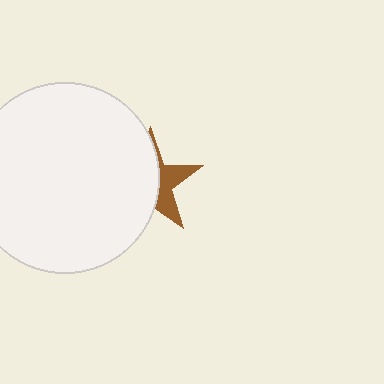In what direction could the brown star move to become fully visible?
The brown star could move right. That would shift it out from behind the white circle entirely.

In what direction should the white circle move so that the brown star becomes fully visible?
The white circle should move left. That is the shortest direction to clear the overlap and leave the brown star fully visible.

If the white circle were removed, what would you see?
You would see the complete brown star.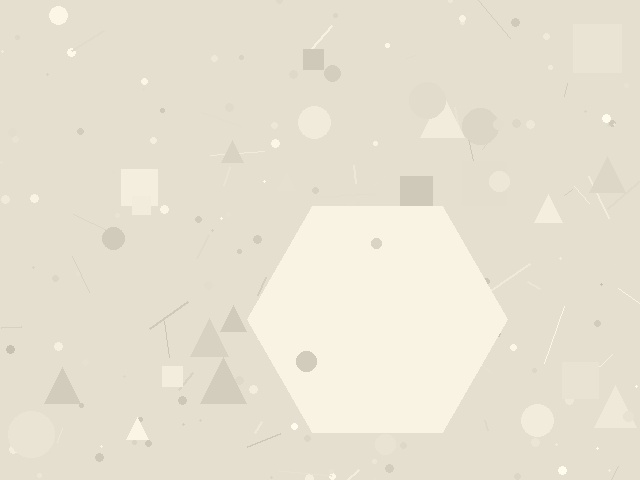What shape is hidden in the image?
A hexagon is hidden in the image.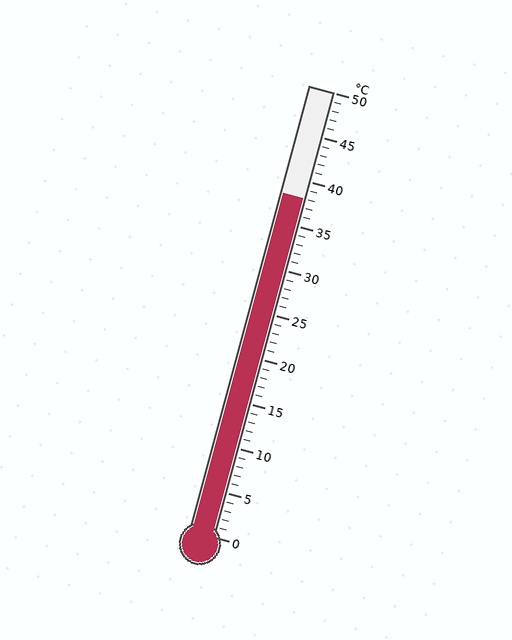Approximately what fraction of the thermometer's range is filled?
The thermometer is filled to approximately 75% of its range.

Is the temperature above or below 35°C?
The temperature is above 35°C.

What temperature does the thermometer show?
The thermometer shows approximately 38°C.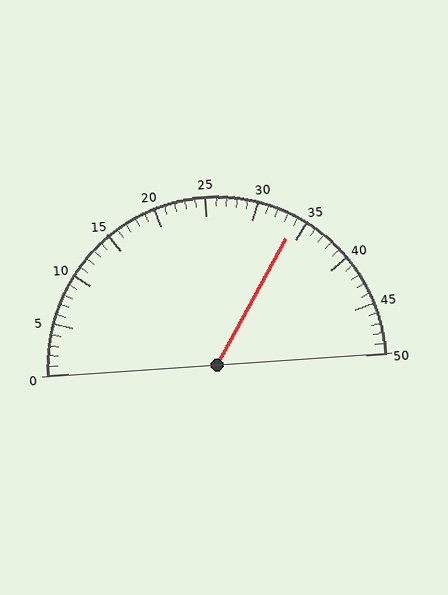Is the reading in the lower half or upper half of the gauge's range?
The reading is in the upper half of the range (0 to 50).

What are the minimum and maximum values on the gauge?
The gauge ranges from 0 to 50.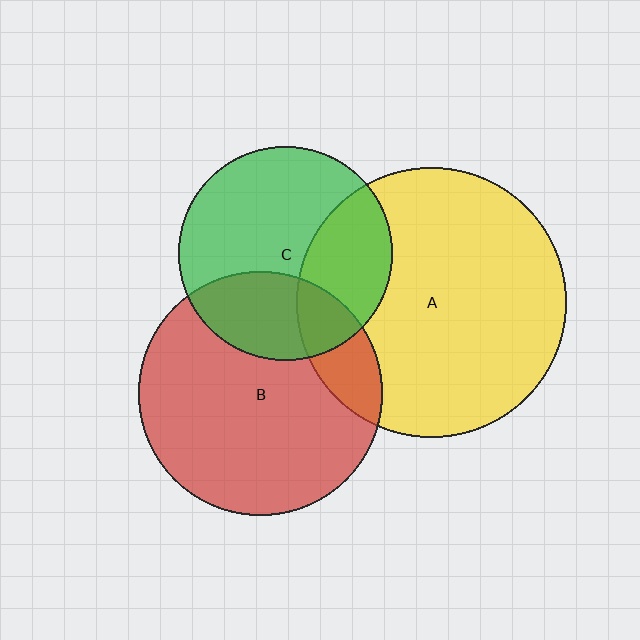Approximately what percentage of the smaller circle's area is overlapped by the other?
Approximately 30%.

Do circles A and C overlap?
Yes.